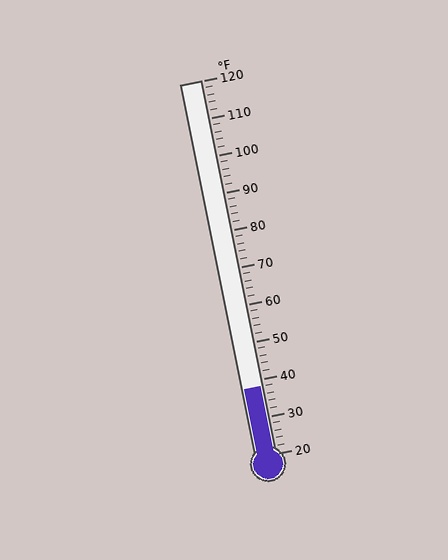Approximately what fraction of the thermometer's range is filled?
The thermometer is filled to approximately 20% of its range.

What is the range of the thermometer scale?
The thermometer scale ranges from 20°F to 120°F.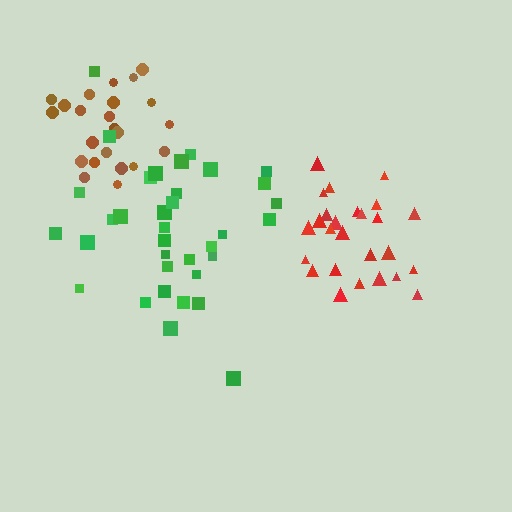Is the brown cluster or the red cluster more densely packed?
Red.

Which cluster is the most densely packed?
Red.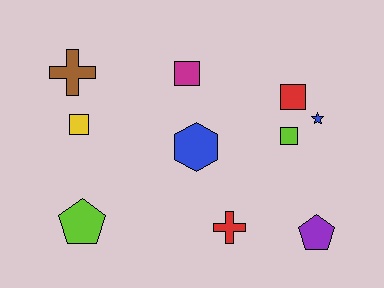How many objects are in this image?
There are 10 objects.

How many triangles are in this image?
There are no triangles.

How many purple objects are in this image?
There is 1 purple object.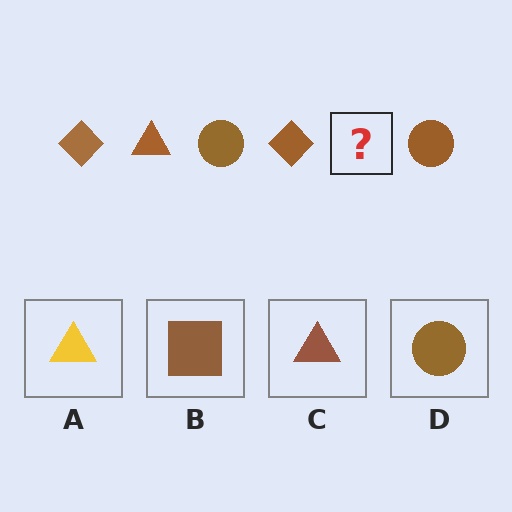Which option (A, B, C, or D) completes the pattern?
C.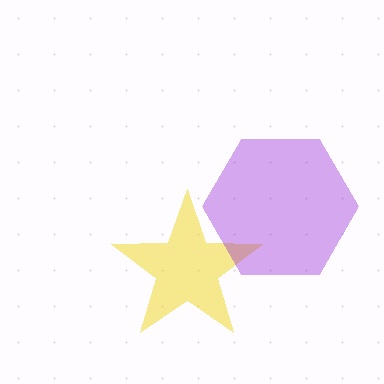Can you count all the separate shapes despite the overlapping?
Yes, there are 2 separate shapes.